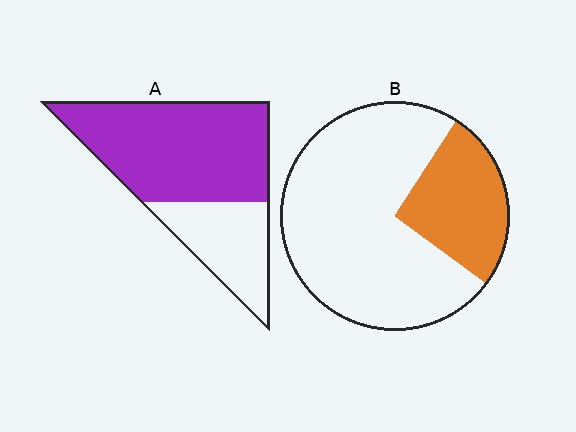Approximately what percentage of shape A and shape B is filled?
A is approximately 70% and B is approximately 25%.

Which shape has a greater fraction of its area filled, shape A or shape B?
Shape A.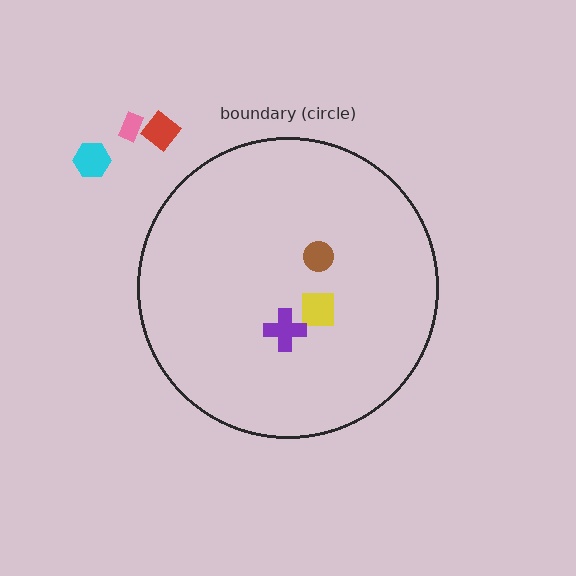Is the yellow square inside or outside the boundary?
Inside.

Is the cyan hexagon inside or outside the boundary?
Outside.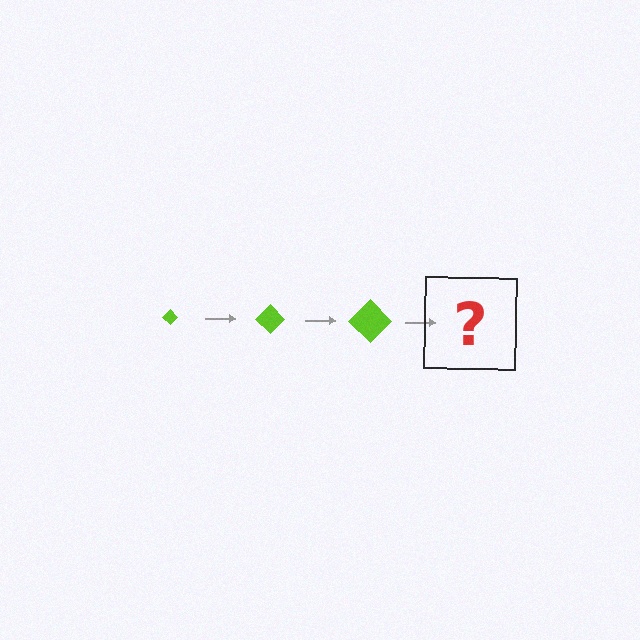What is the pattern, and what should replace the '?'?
The pattern is that the diamond gets progressively larger each step. The '?' should be a lime diamond, larger than the previous one.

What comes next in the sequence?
The next element should be a lime diamond, larger than the previous one.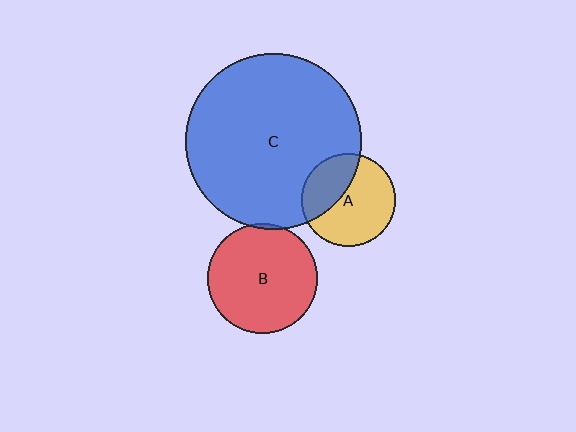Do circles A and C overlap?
Yes.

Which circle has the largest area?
Circle C (blue).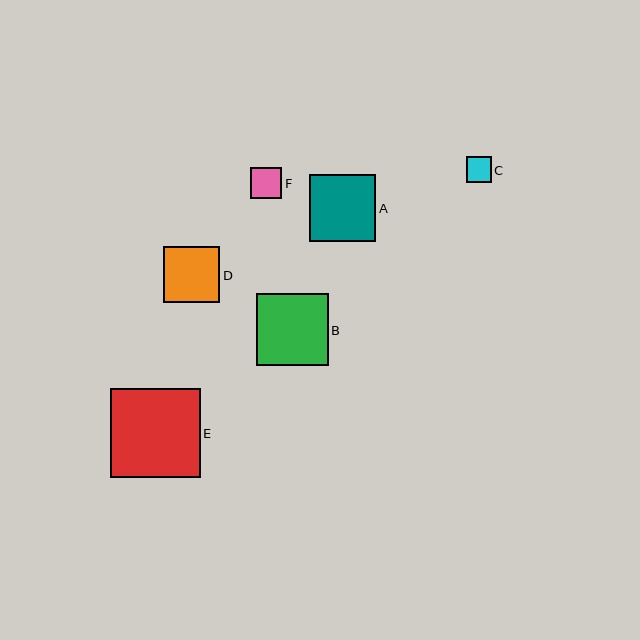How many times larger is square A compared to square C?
Square A is approximately 2.6 times the size of square C.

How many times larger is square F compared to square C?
Square F is approximately 1.2 times the size of square C.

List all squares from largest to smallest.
From largest to smallest: E, B, A, D, F, C.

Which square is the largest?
Square E is the largest with a size of approximately 90 pixels.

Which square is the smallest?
Square C is the smallest with a size of approximately 25 pixels.